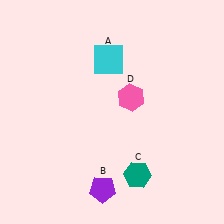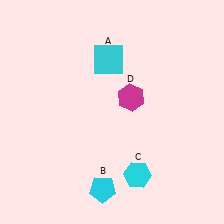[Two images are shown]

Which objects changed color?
B changed from purple to cyan. C changed from teal to cyan. D changed from pink to magenta.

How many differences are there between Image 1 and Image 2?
There are 3 differences between the two images.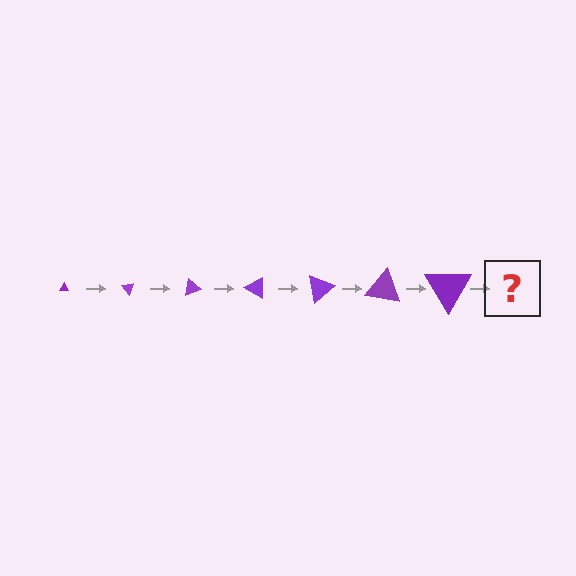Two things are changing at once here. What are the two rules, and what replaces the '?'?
The two rules are that the triangle grows larger each step and it rotates 50 degrees each step. The '?' should be a triangle, larger than the previous one and rotated 350 degrees from the start.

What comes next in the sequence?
The next element should be a triangle, larger than the previous one and rotated 350 degrees from the start.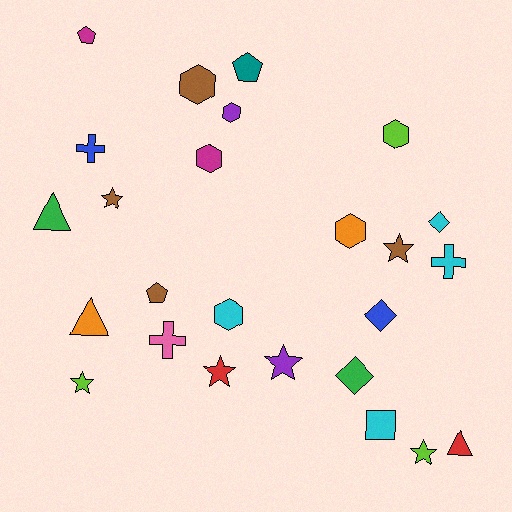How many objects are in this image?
There are 25 objects.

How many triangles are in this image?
There are 3 triangles.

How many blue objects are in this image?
There are 2 blue objects.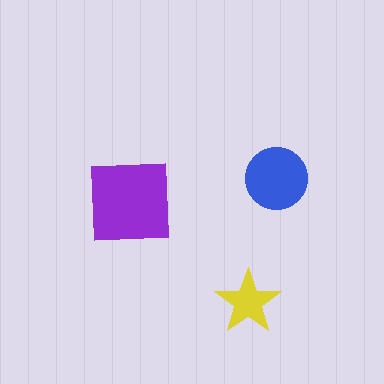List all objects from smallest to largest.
The yellow star, the blue circle, the purple square.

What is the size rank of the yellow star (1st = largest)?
3rd.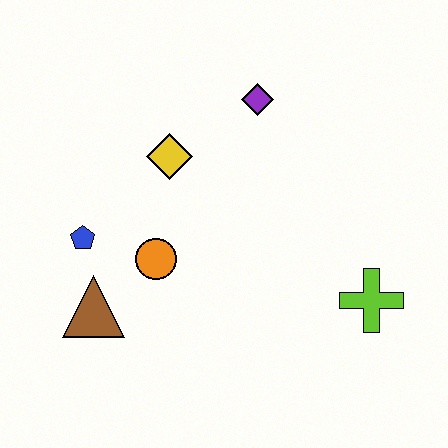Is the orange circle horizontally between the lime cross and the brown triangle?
Yes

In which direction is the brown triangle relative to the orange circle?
The brown triangle is to the left of the orange circle.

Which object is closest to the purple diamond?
The yellow diamond is closest to the purple diamond.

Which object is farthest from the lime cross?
The blue pentagon is farthest from the lime cross.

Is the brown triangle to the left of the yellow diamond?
Yes